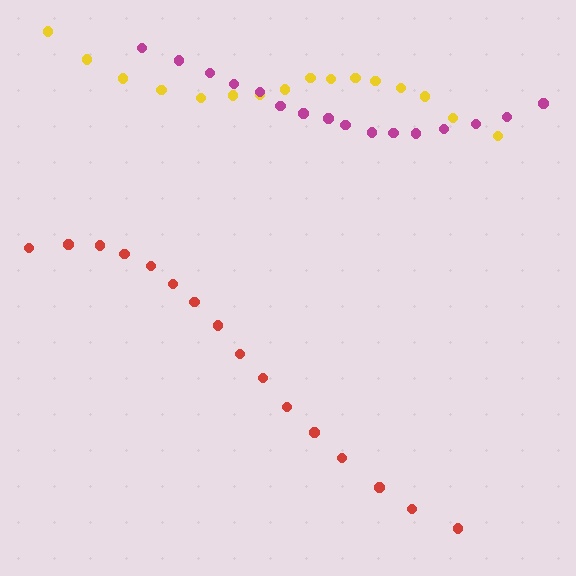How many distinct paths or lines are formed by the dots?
There are 3 distinct paths.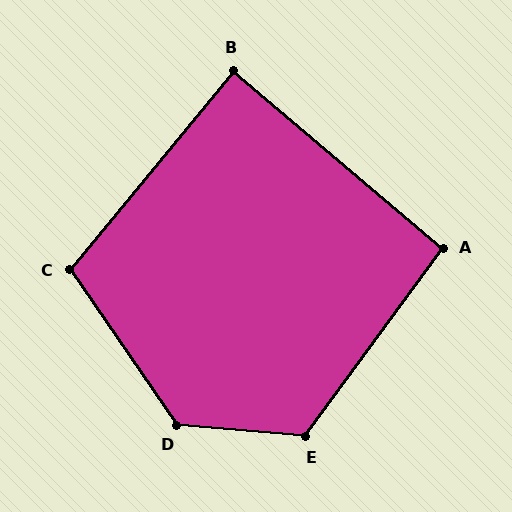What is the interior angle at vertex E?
Approximately 121 degrees (obtuse).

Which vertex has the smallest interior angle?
B, at approximately 89 degrees.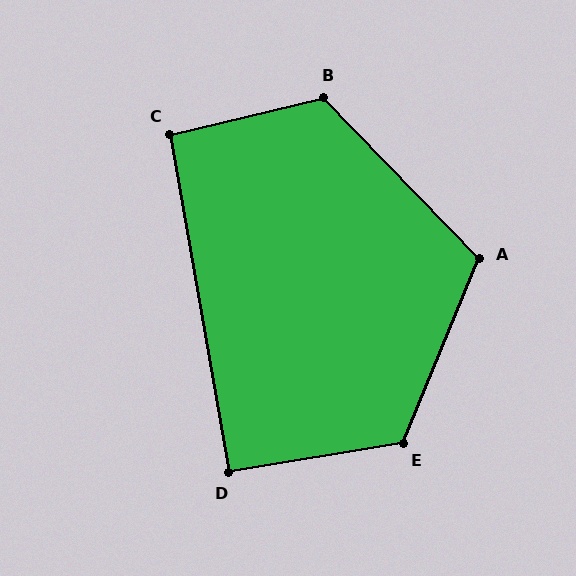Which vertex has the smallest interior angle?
D, at approximately 90 degrees.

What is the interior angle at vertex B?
Approximately 121 degrees (obtuse).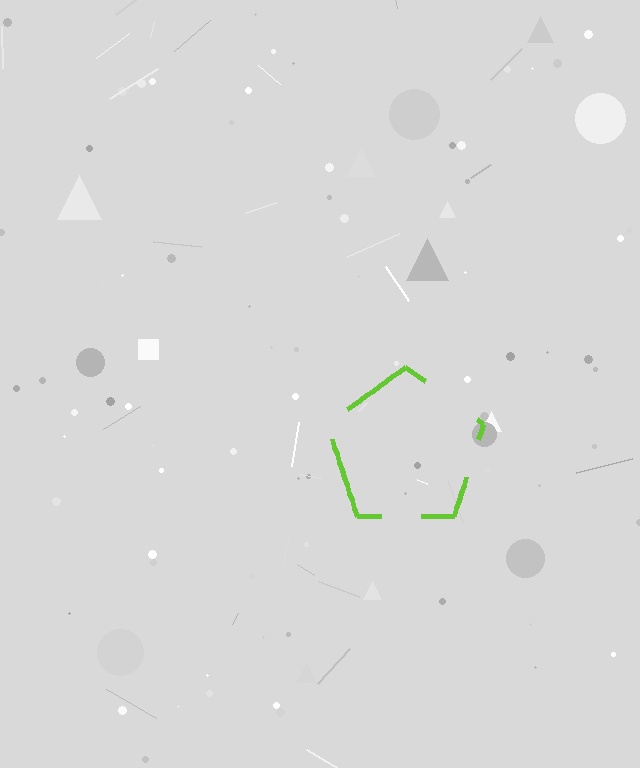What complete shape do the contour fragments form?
The contour fragments form a pentagon.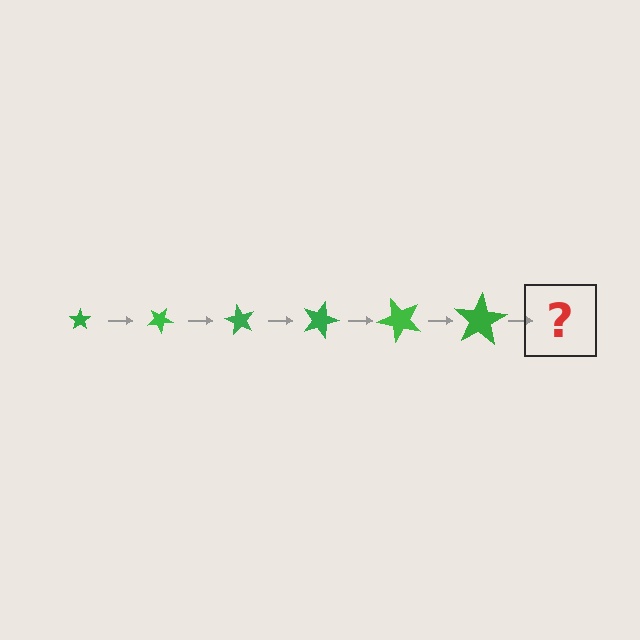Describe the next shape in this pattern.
It should be a star, larger than the previous one and rotated 180 degrees from the start.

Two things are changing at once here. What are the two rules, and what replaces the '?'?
The two rules are that the star grows larger each step and it rotates 30 degrees each step. The '?' should be a star, larger than the previous one and rotated 180 degrees from the start.